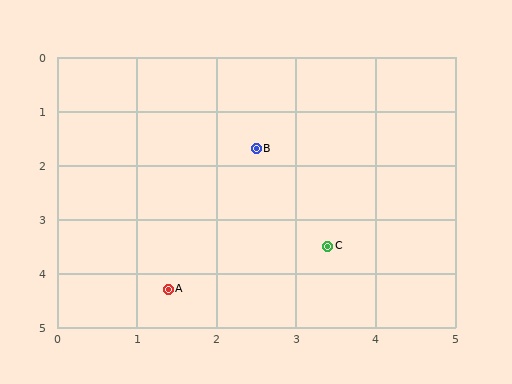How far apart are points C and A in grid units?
Points C and A are about 2.2 grid units apart.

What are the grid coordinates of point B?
Point B is at approximately (2.5, 1.7).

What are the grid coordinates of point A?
Point A is at approximately (1.4, 4.3).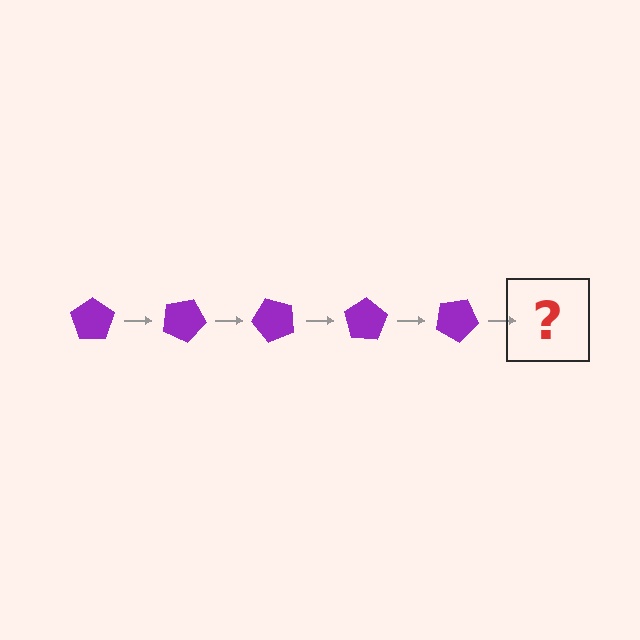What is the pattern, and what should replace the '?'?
The pattern is that the pentagon rotates 25 degrees each step. The '?' should be a purple pentagon rotated 125 degrees.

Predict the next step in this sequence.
The next step is a purple pentagon rotated 125 degrees.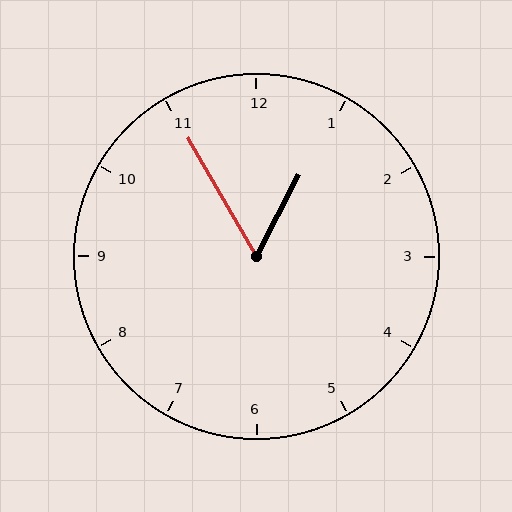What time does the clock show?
12:55.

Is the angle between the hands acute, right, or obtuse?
It is acute.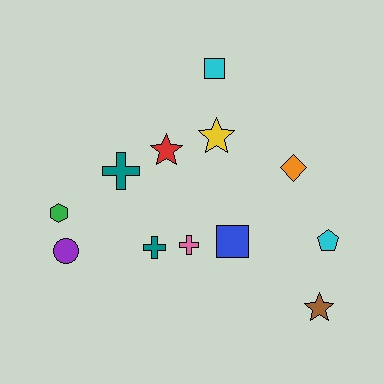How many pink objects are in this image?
There is 1 pink object.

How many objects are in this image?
There are 12 objects.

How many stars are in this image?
There are 3 stars.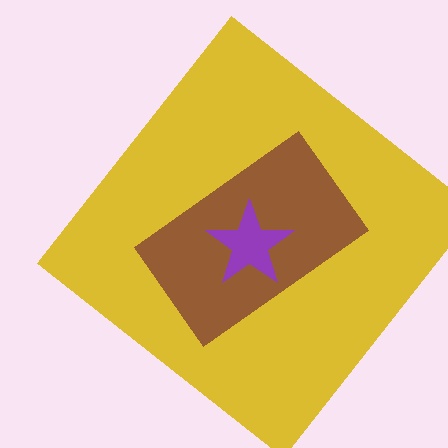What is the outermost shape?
The yellow diamond.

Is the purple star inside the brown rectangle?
Yes.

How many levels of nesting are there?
3.